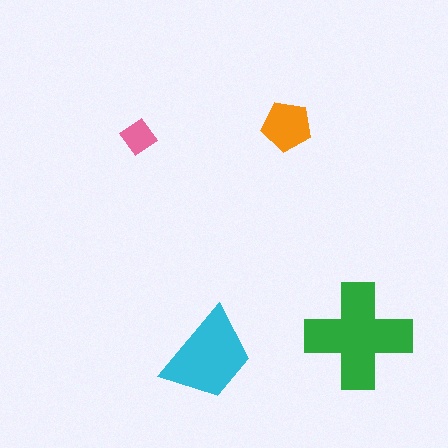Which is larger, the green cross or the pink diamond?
The green cross.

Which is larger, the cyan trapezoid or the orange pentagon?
The cyan trapezoid.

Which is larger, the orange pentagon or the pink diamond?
The orange pentagon.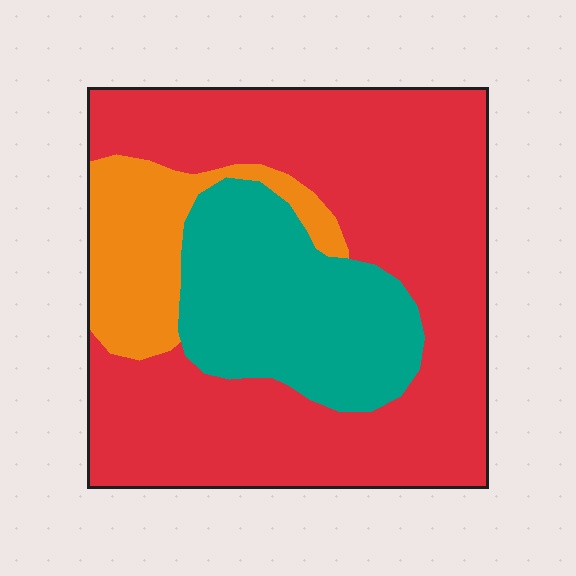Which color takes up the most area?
Red, at roughly 60%.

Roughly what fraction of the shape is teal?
Teal takes up between a sixth and a third of the shape.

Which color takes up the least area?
Orange, at roughly 15%.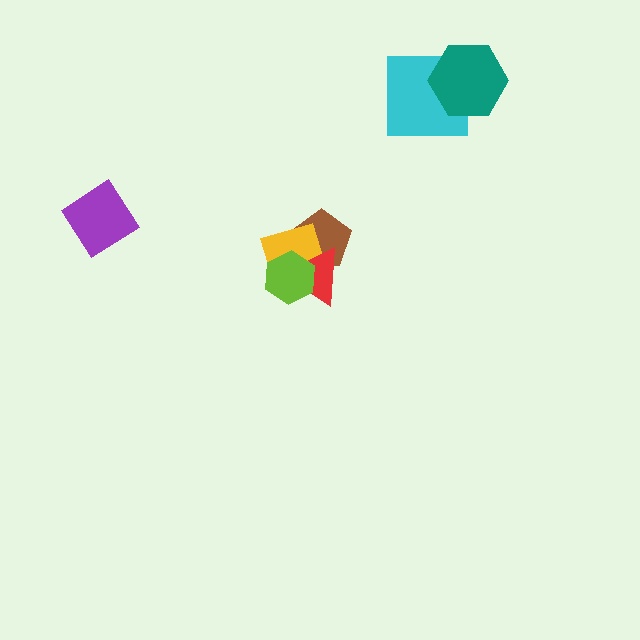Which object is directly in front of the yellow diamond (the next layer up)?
The red triangle is directly in front of the yellow diamond.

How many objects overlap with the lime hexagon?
3 objects overlap with the lime hexagon.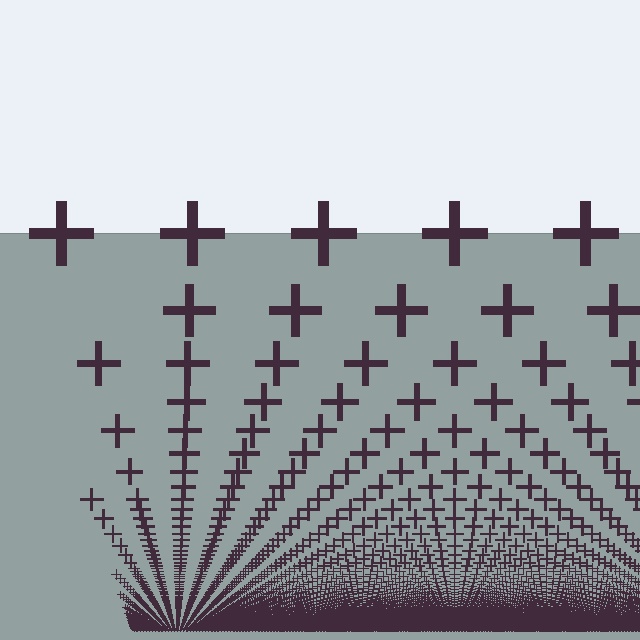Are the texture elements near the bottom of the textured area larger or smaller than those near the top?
Smaller. The gradient is inverted — elements near the bottom are smaller and denser.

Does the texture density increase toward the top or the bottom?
Density increases toward the bottom.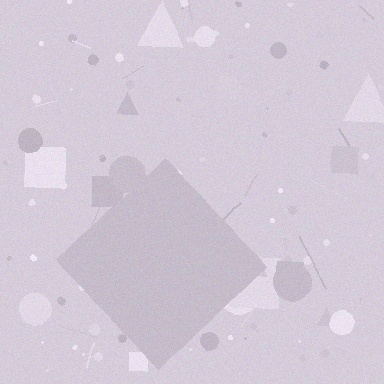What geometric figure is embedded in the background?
A diamond is embedded in the background.